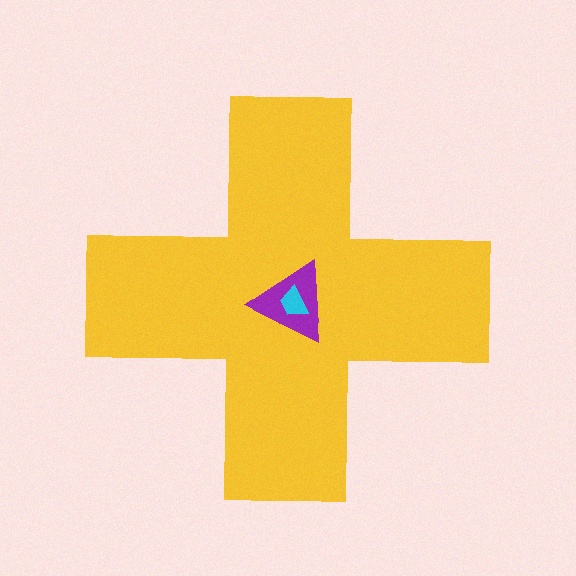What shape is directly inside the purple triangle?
The cyan trapezoid.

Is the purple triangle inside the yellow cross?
Yes.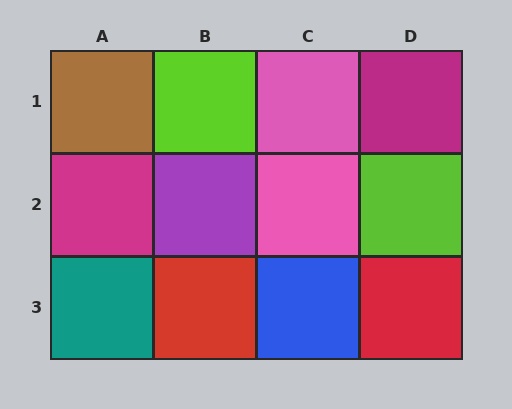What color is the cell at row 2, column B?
Purple.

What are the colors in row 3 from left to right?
Teal, red, blue, red.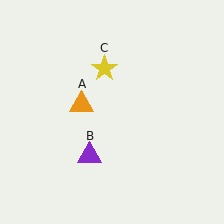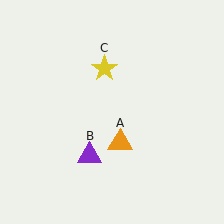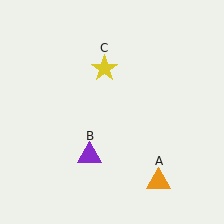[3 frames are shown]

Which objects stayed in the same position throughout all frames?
Purple triangle (object B) and yellow star (object C) remained stationary.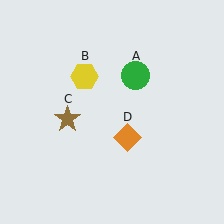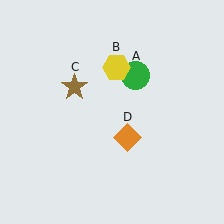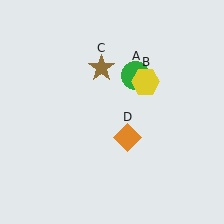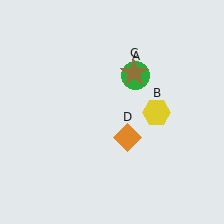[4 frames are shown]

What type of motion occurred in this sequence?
The yellow hexagon (object B), brown star (object C) rotated clockwise around the center of the scene.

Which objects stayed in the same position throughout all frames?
Green circle (object A) and orange diamond (object D) remained stationary.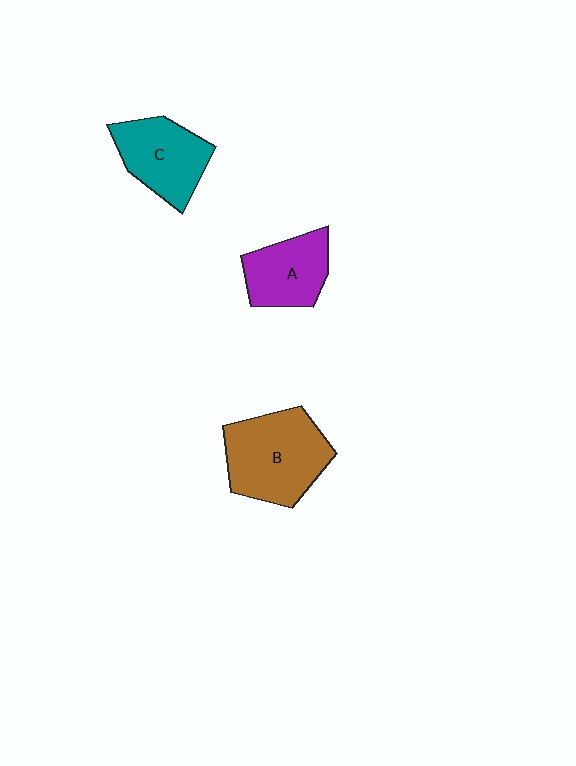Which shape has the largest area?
Shape B (brown).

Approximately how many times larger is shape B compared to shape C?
Approximately 1.3 times.